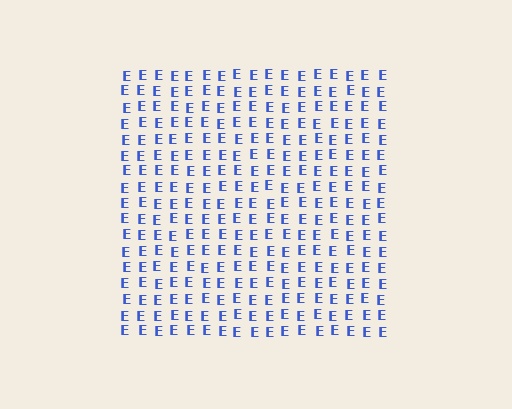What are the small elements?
The small elements are letter E's.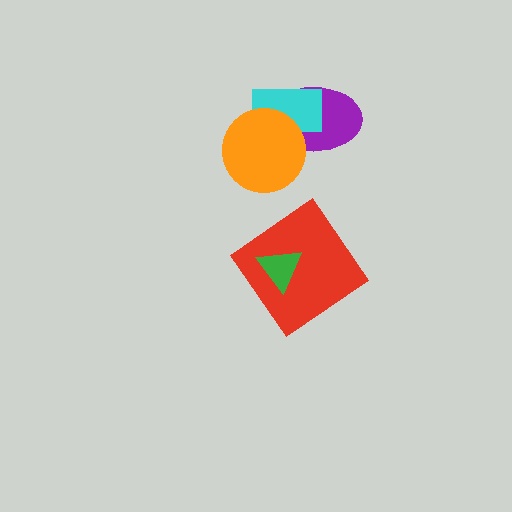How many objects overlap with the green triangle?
1 object overlaps with the green triangle.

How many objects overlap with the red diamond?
1 object overlaps with the red diamond.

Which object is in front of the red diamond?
The green triangle is in front of the red diamond.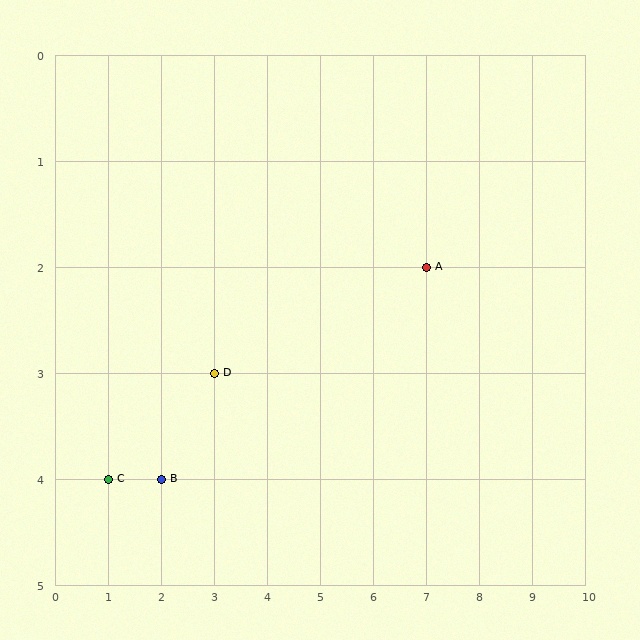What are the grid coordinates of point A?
Point A is at grid coordinates (7, 2).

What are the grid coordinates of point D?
Point D is at grid coordinates (3, 3).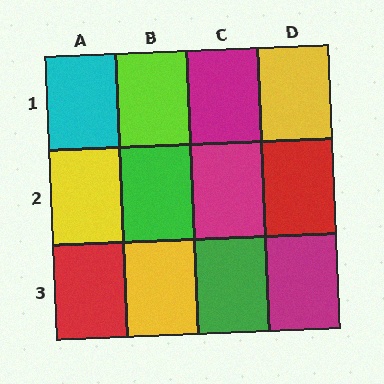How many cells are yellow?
3 cells are yellow.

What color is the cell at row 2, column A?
Yellow.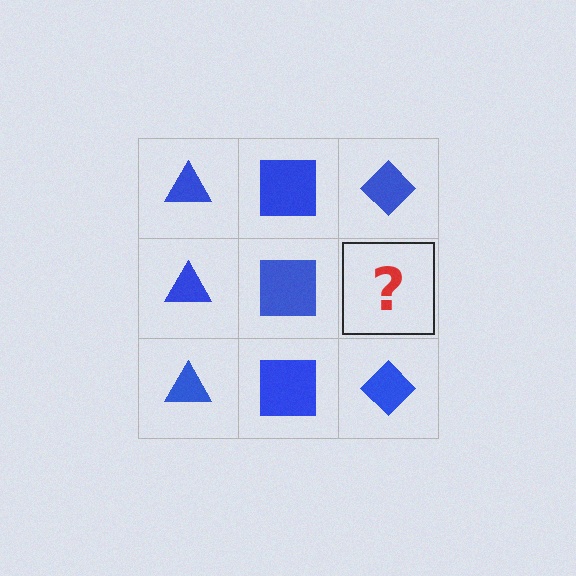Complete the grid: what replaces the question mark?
The question mark should be replaced with a blue diamond.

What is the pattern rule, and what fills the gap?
The rule is that each column has a consistent shape. The gap should be filled with a blue diamond.